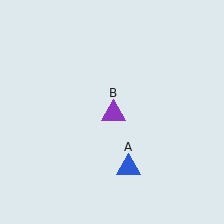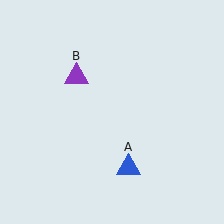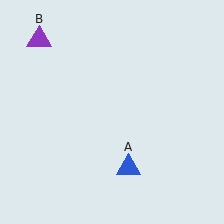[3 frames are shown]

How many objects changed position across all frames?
1 object changed position: purple triangle (object B).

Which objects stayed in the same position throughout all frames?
Blue triangle (object A) remained stationary.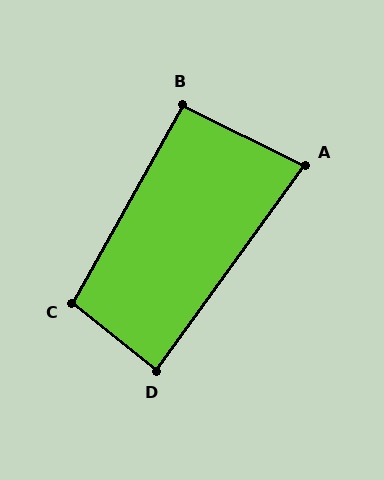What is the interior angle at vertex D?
Approximately 87 degrees (approximately right).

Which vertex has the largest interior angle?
C, at approximately 100 degrees.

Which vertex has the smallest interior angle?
A, at approximately 80 degrees.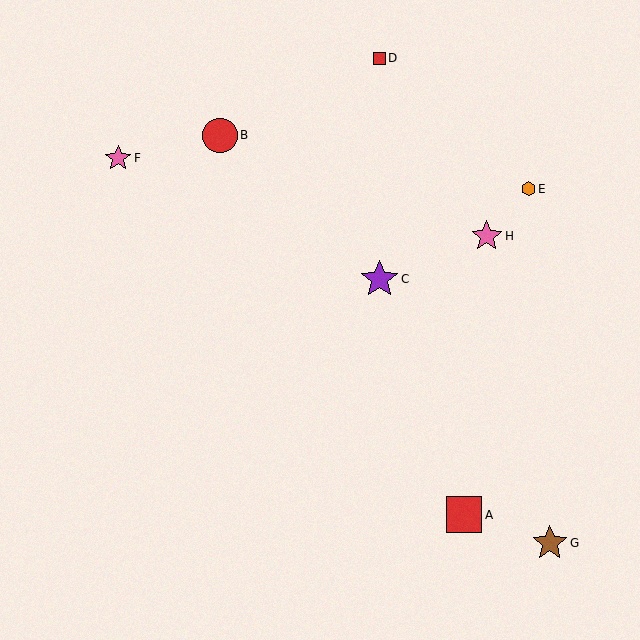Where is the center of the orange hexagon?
The center of the orange hexagon is at (528, 189).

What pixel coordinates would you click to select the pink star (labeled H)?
Click at (487, 236) to select the pink star H.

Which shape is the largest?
The purple star (labeled C) is the largest.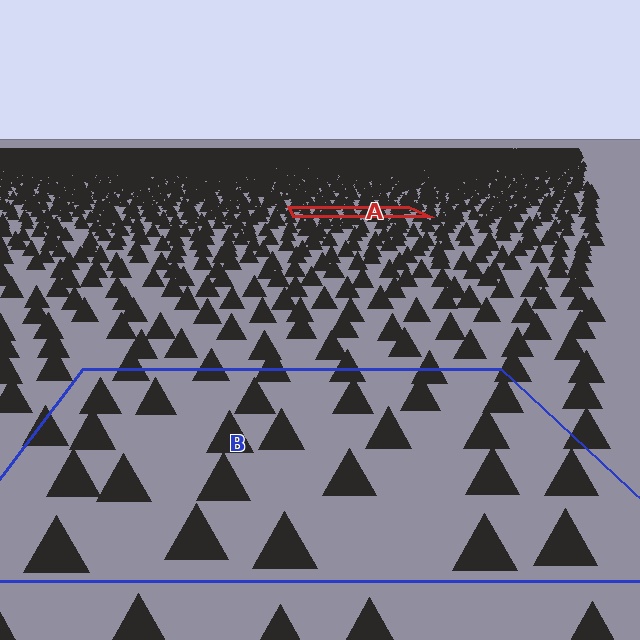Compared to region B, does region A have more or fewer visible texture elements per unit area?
Region A has more texture elements per unit area — they are packed more densely because it is farther away.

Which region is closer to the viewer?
Region B is closer. The texture elements there are larger and more spread out.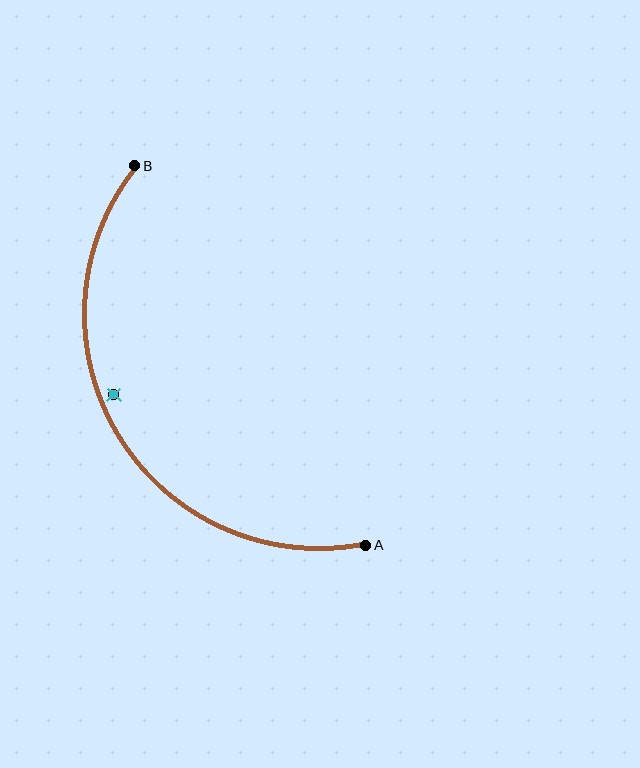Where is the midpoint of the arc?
The arc midpoint is the point on the curve farthest from the straight line joining A and B. It sits to the left of that line.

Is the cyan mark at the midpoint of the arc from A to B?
No — the cyan mark does not lie on the arc at all. It sits slightly inside the curve.